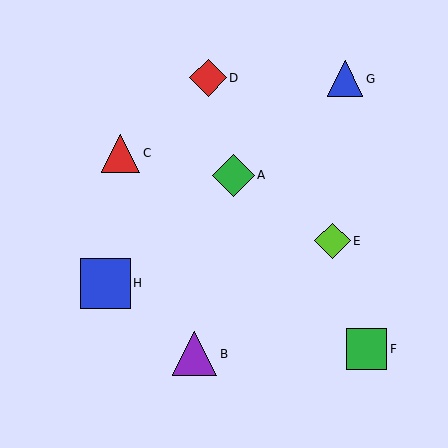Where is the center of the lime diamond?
The center of the lime diamond is at (333, 241).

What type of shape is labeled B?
Shape B is a purple triangle.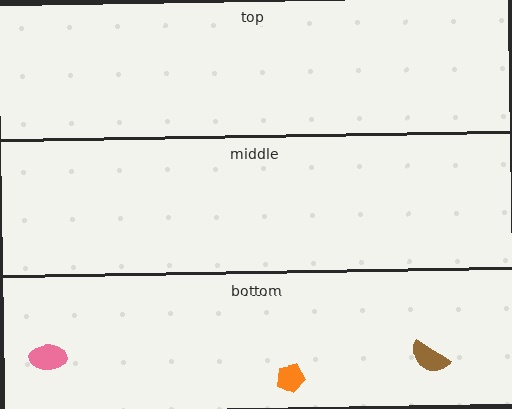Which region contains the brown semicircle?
The bottom region.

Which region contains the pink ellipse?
The bottom region.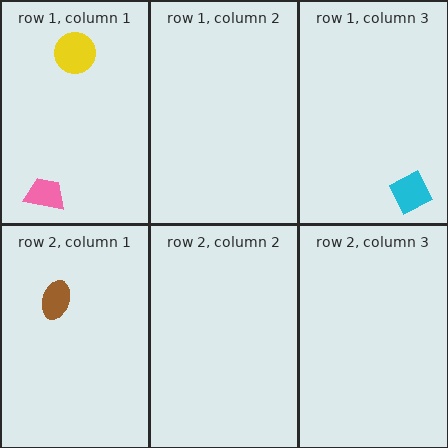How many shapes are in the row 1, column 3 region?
1.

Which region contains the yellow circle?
The row 1, column 1 region.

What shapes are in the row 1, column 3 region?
The cyan diamond.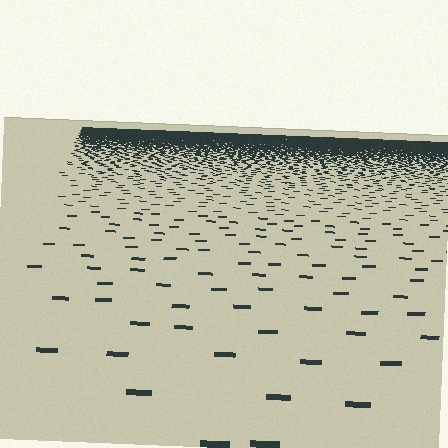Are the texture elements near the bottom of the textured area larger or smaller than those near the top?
Larger. Near the bottom, elements are closer to the viewer and appear at a bigger on-screen size.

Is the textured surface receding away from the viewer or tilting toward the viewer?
The surface is receding away from the viewer. Texture elements get smaller and denser toward the top.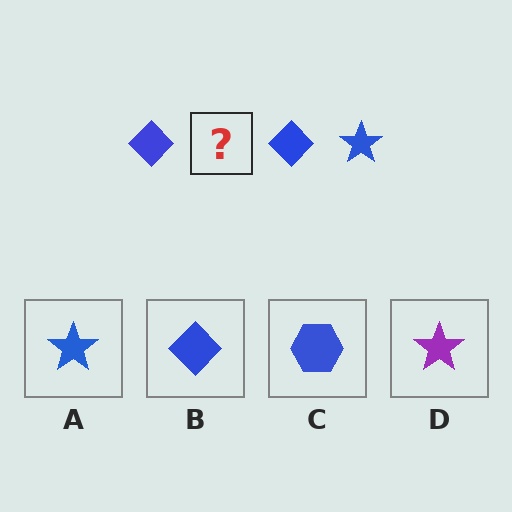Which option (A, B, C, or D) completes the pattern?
A.